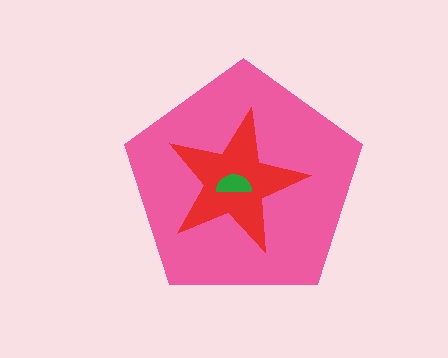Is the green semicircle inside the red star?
Yes.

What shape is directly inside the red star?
The green semicircle.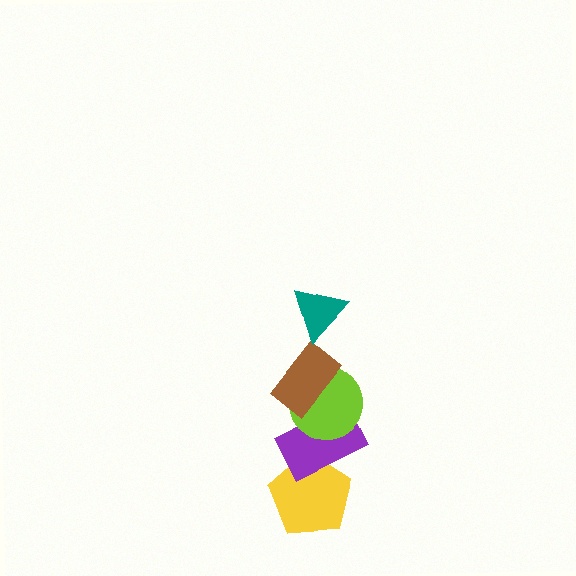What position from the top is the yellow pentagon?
The yellow pentagon is 5th from the top.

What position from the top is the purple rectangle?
The purple rectangle is 4th from the top.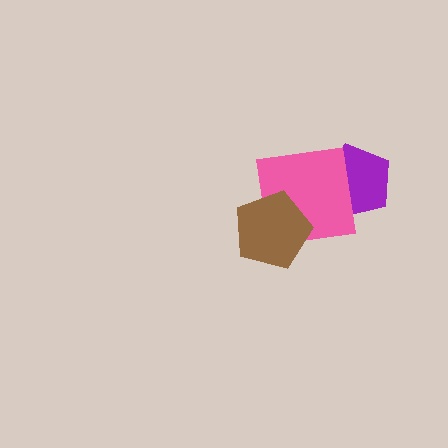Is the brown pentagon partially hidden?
No, no other shape covers it.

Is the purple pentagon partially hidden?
Yes, it is partially covered by another shape.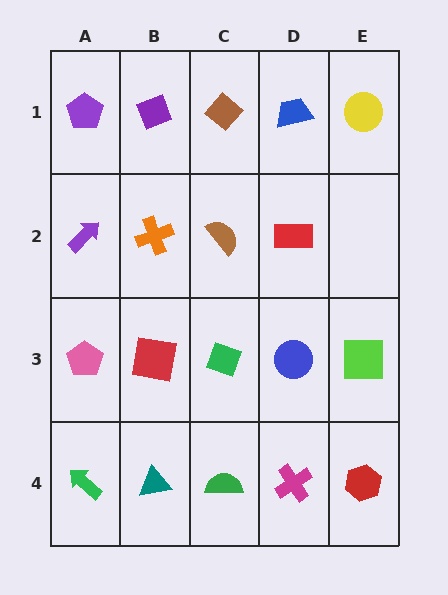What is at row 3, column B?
A red square.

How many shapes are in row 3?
5 shapes.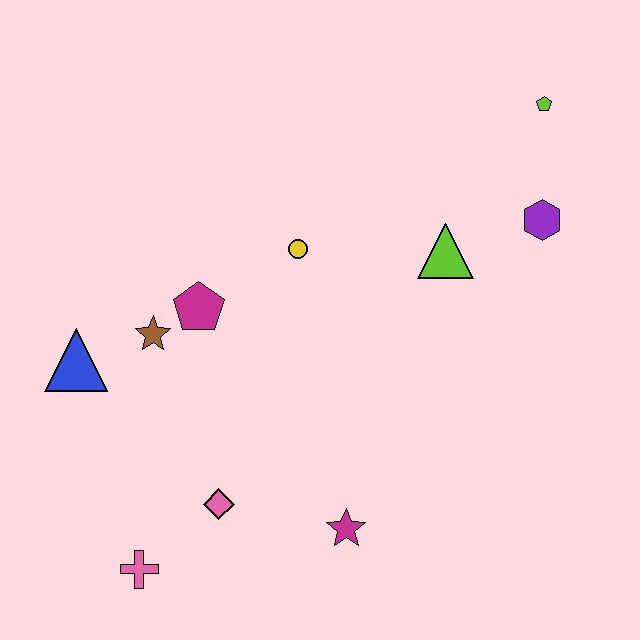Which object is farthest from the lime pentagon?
The pink cross is farthest from the lime pentagon.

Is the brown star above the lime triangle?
No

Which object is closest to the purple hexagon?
The lime triangle is closest to the purple hexagon.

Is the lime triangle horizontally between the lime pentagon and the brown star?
Yes